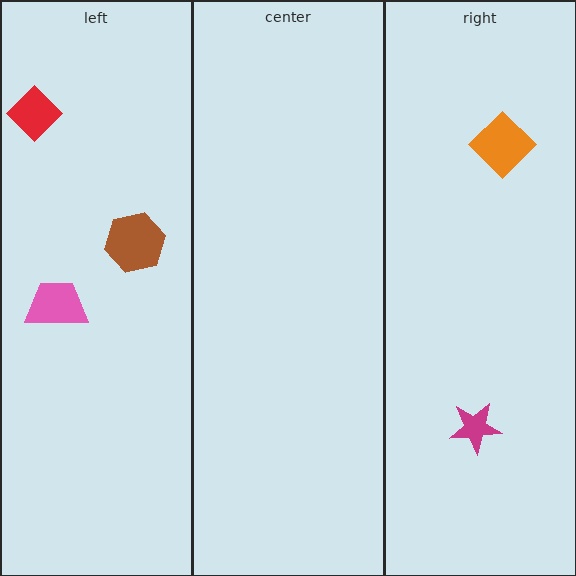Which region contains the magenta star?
The right region.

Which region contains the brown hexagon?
The left region.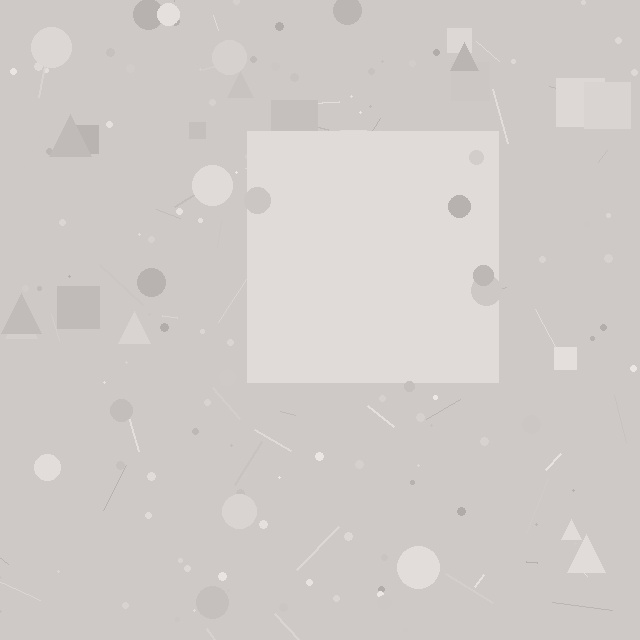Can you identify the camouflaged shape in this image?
The camouflaged shape is a square.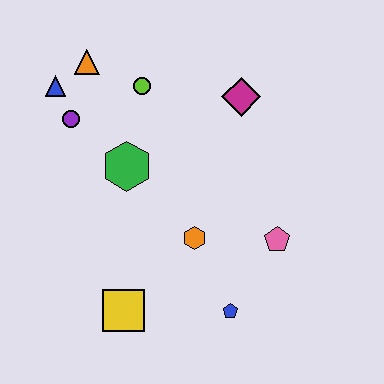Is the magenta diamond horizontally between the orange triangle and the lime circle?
No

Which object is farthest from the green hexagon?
The blue pentagon is farthest from the green hexagon.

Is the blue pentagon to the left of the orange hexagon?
No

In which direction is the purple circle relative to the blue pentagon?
The purple circle is above the blue pentagon.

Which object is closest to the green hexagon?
The purple circle is closest to the green hexagon.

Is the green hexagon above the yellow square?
Yes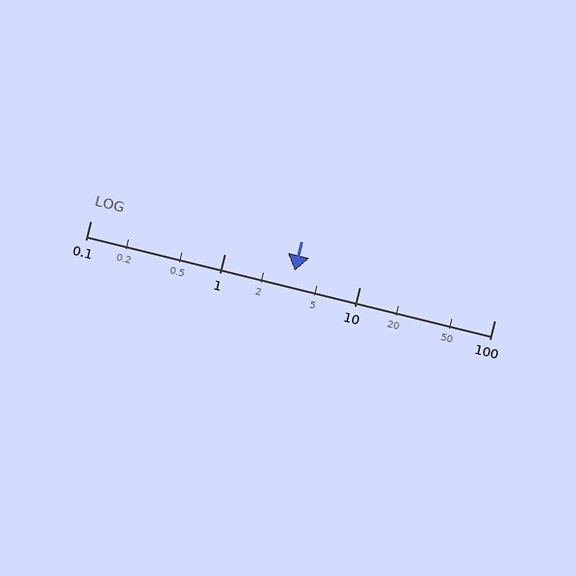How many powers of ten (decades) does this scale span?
The scale spans 3 decades, from 0.1 to 100.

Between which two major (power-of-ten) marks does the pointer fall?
The pointer is between 1 and 10.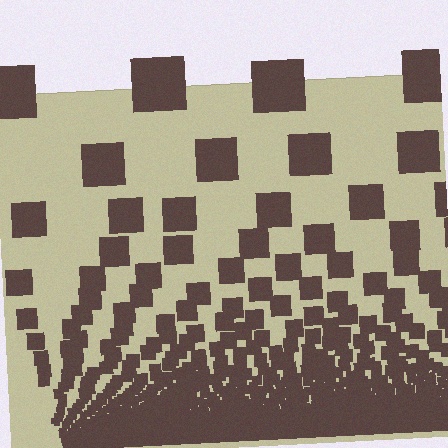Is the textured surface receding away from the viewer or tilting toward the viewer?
The surface appears to tilt toward the viewer. Texture elements get larger and sparser toward the top.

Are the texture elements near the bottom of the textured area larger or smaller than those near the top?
Smaller. The gradient is inverted — elements near the bottom are smaller and denser.